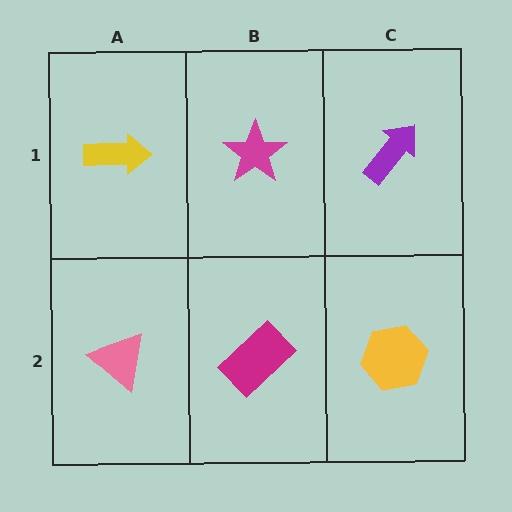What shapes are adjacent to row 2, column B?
A magenta star (row 1, column B), a pink triangle (row 2, column A), a yellow hexagon (row 2, column C).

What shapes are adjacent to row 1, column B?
A magenta rectangle (row 2, column B), a yellow arrow (row 1, column A), a purple arrow (row 1, column C).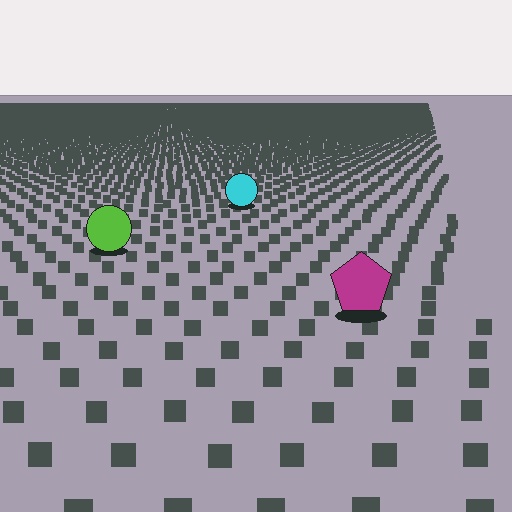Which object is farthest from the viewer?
The cyan circle is farthest from the viewer. It appears smaller and the ground texture around it is denser.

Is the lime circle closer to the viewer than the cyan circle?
Yes. The lime circle is closer — you can tell from the texture gradient: the ground texture is coarser near it.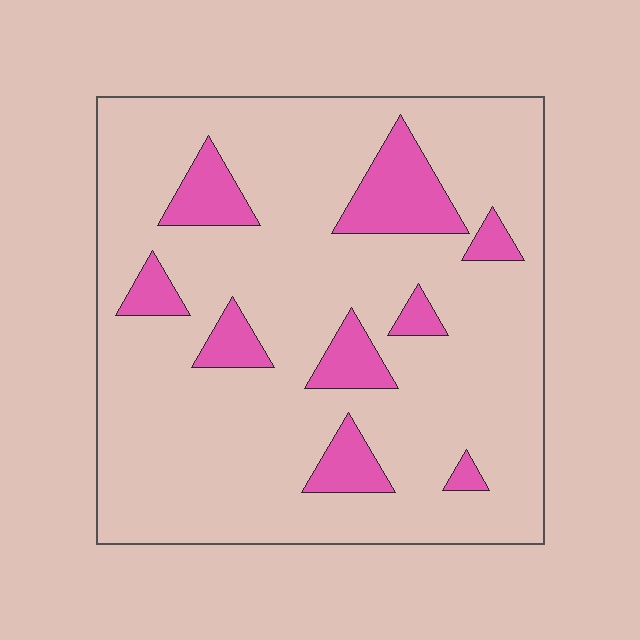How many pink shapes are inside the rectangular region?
9.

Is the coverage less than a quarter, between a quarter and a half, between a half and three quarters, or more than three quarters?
Less than a quarter.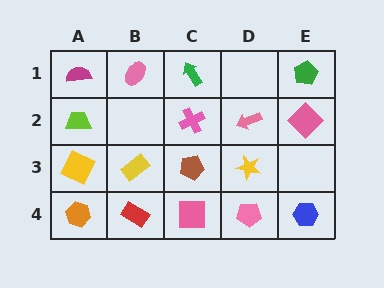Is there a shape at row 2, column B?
No, that cell is empty.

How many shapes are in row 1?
4 shapes.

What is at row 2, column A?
A lime trapezoid.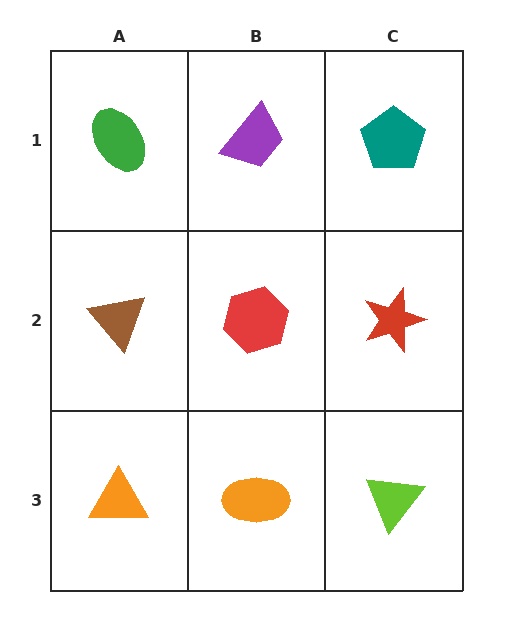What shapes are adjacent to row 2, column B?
A purple trapezoid (row 1, column B), an orange ellipse (row 3, column B), a brown triangle (row 2, column A), a red star (row 2, column C).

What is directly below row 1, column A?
A brown triangle.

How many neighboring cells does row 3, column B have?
3.